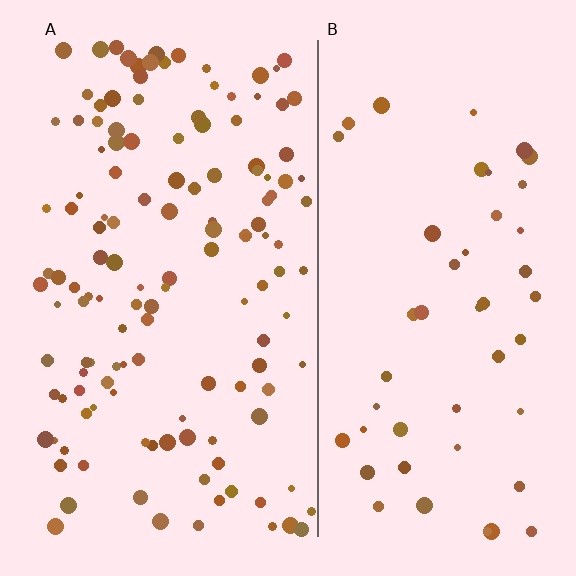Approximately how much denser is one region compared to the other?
Approximately 2.8× — region A over region B.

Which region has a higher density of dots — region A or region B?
A (the left).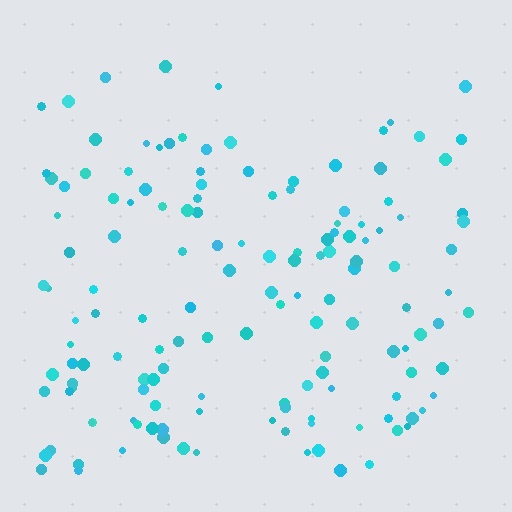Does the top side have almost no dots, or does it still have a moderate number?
Still a moderate number, just noticeably fewer than the bottom.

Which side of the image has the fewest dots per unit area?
The top.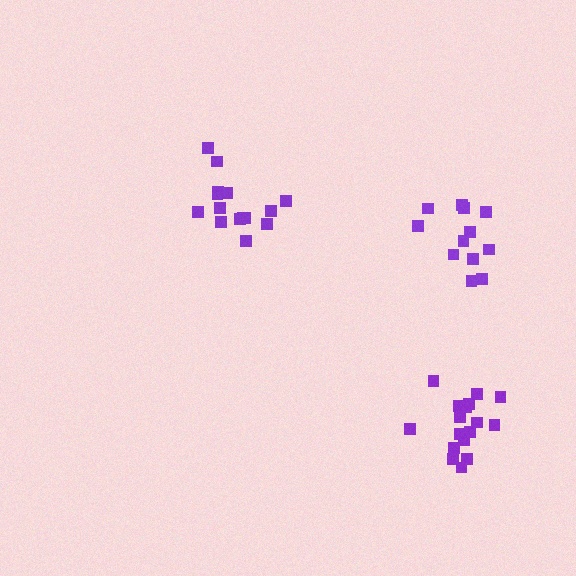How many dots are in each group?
Group 1: 15 dots, Group 2: 17 dots, Group 3: 12 dots (44 total).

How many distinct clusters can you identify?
There are 3 distinct clusters.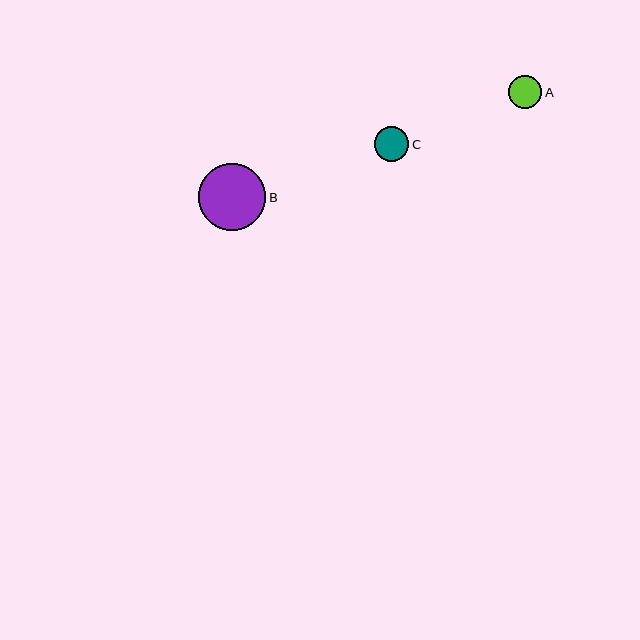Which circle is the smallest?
Circle A is the smallest with a size of approximately 33 pixels.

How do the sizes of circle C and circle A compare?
Circle C and circle A are approximately the same size.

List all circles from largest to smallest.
From largest to smallest: B, C, A.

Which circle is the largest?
Circle B is the largest with a size of approximately 67 pixels.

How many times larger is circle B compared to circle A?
Circle B is approximately 2.0 times the size of circle A.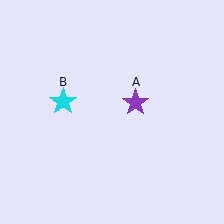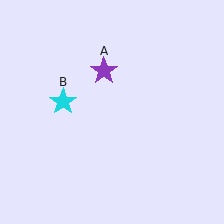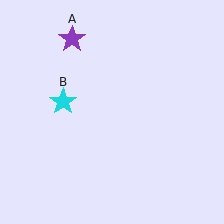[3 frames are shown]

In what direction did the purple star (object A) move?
The purple star (object A) moved up and to the left.